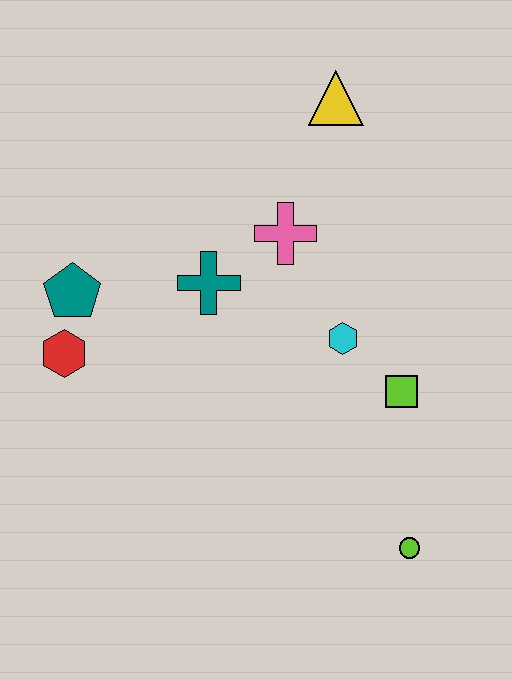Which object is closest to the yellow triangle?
The pink cross is closest to the yellow triangle.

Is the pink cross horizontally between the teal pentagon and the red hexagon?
No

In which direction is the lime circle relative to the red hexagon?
The lime circle is to the right of the red hexagon.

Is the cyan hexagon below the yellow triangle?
Yes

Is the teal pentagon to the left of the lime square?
Yes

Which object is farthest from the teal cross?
The lime circle is farthest from the teal cross.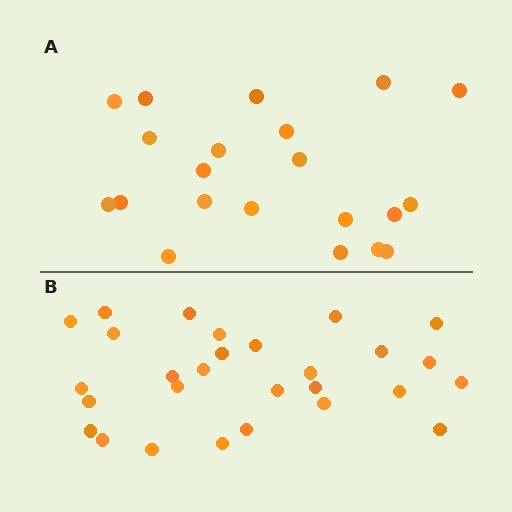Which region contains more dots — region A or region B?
Region B (the bottom region) has more dots.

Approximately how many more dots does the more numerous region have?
Region B has roughly 8 or so more dots than region A.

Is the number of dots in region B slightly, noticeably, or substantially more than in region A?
Region B has noticeably more, but not dramatically so. The ratio is roughly 1.3 to 1.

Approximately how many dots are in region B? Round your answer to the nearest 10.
About 30 dots. (The exact count is 28, which rounds to 30.)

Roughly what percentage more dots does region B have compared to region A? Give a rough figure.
About 35% more.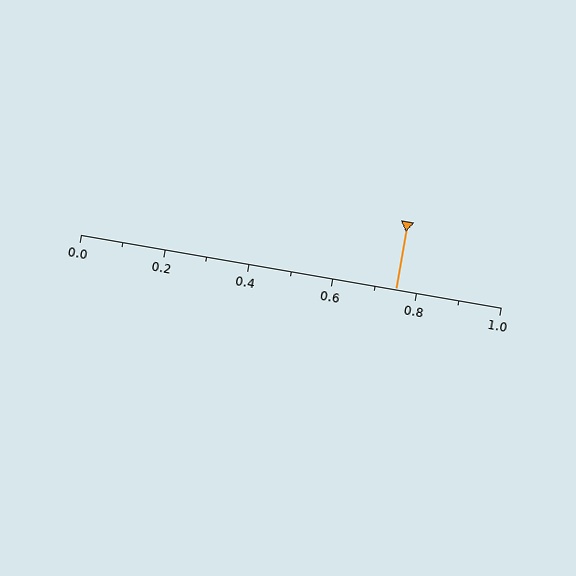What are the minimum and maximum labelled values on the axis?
The axis runs from 0.0 to 1.0.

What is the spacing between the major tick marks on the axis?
The major ticks are spaced 0.2 apart.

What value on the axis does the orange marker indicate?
The marker indicates approximately 0.75.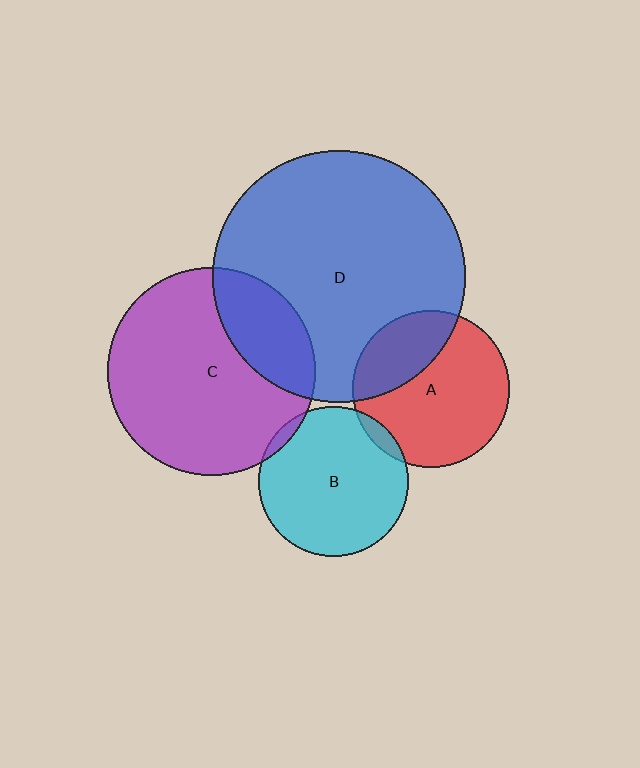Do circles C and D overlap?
Yes.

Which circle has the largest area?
Circle D (blue).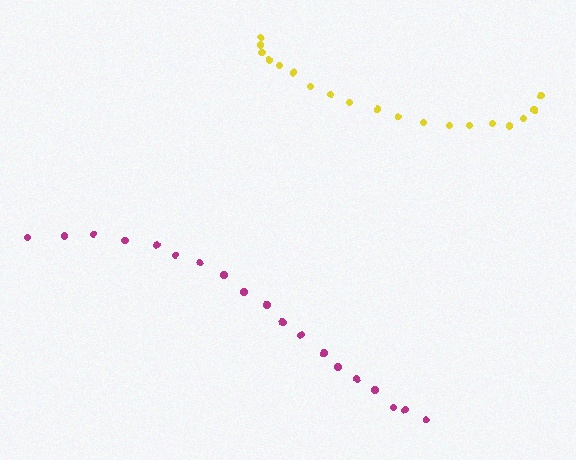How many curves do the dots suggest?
There are 2 distinct paths.